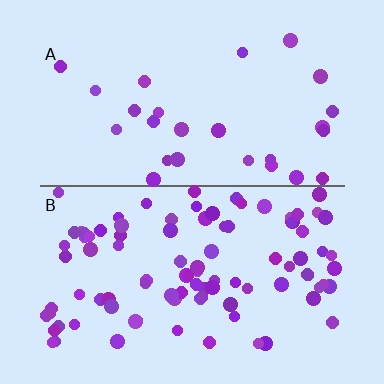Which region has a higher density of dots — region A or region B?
B (the bottom).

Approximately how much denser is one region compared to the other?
Approximately 3.6× — region B over region A.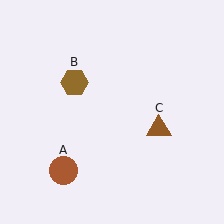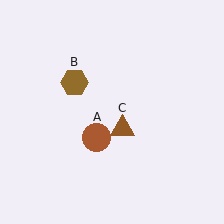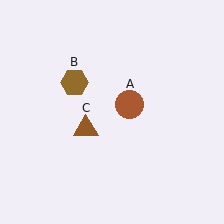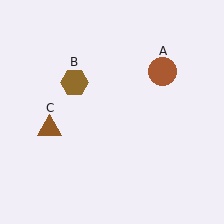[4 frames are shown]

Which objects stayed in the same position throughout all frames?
Brown hexagon (object B) remained stationary.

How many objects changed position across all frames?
2 objects changed position: brown circle (object A), brown triangle (object C).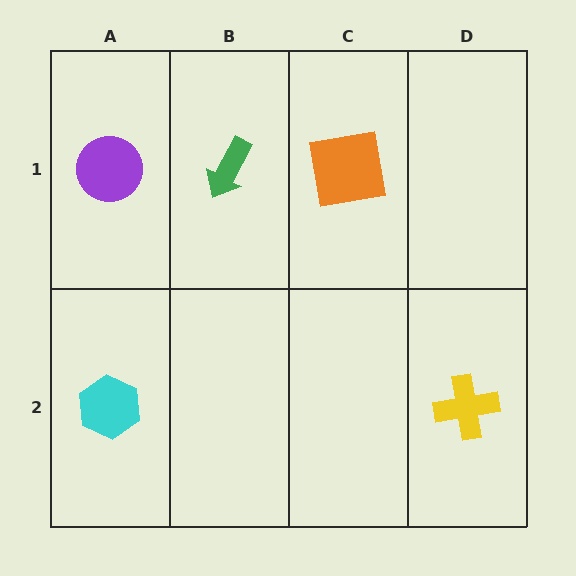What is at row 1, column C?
An orange square.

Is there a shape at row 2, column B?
No, that cell is empty.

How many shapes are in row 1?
3 shapes.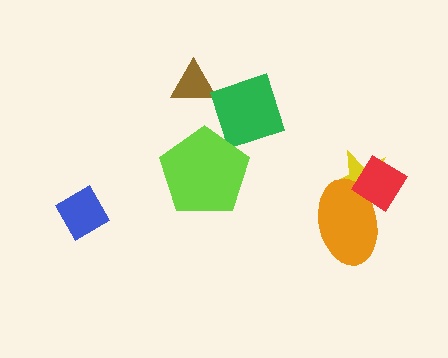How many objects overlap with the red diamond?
2 objects overlap with the red diamond.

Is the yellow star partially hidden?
Yes, it is partially covered by another shape.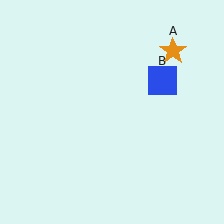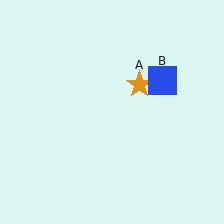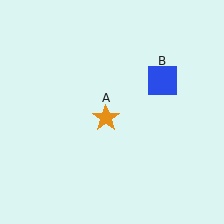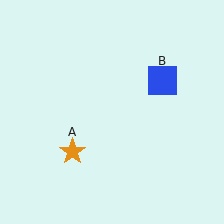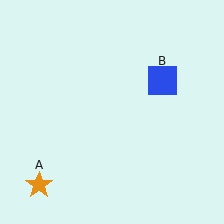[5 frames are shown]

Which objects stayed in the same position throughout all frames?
Blue square (object B) remained stationary.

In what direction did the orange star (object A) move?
The orange star (object A) moved down and to the left.